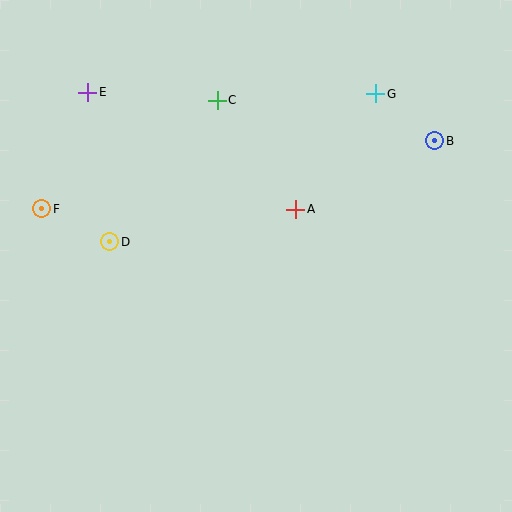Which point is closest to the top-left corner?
Point E is closest to the top-left corner.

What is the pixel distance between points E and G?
The distance between E and G is 288 pixels.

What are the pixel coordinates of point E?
Point E is at (88, 92).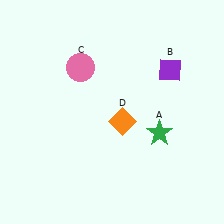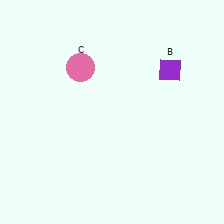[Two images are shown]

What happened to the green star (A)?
The green star (A) was removed in Image 2. It was in the bottom-right area of Image 1.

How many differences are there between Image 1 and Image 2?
There are 2 differences between the two images.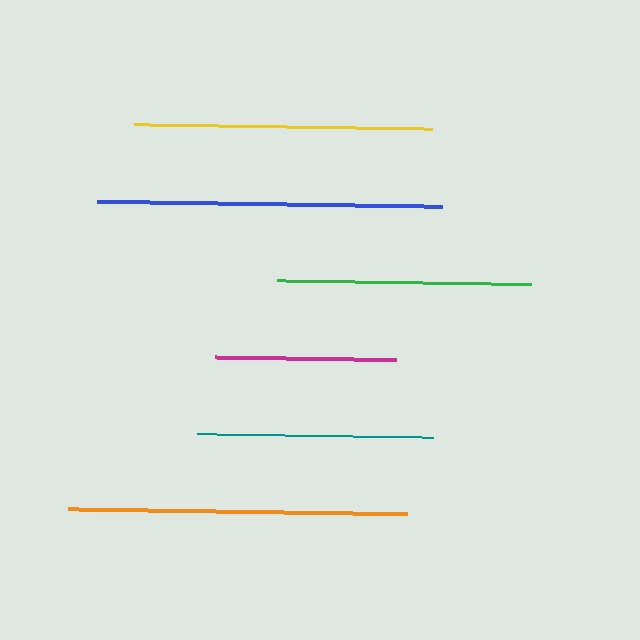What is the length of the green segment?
The green segment is approximately 255 pixels long.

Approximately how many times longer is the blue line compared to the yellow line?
The blue line is approximately 1.2 times the length of the yellow line.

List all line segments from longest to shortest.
From longest to shortest: blue, orange, yellow, green, teal, magenta.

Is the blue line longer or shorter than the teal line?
The blue line is longer than the teal line.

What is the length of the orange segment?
The orange segment is approximately 339 pixels long.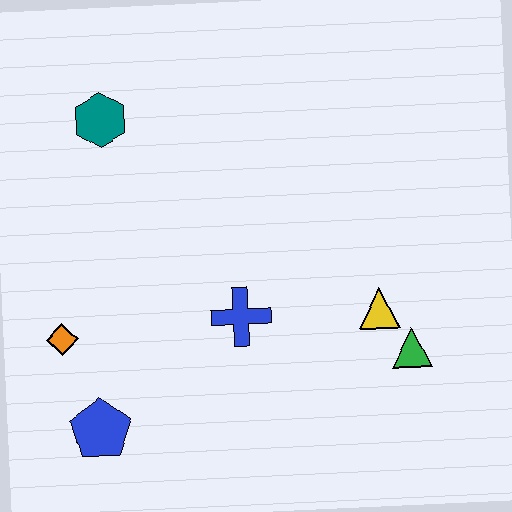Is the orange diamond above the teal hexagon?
No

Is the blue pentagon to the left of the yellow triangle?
Yes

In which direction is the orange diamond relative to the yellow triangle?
The orange diamond is to the left of the yellow triangle.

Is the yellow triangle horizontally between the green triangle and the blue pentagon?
Yes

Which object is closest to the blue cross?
The yellow triangle is closest to the blue cross.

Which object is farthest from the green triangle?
The teal hexagon is farthest from the green triangle.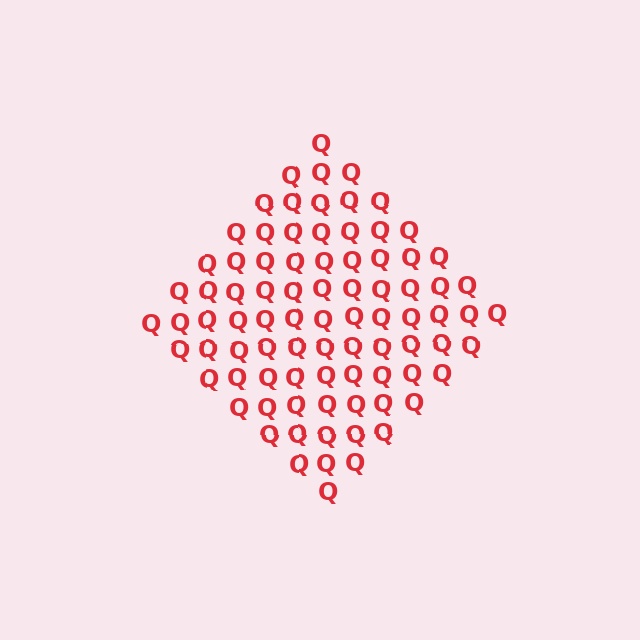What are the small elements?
The small elements are letter Q's.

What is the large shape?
The large shape is a diamond.